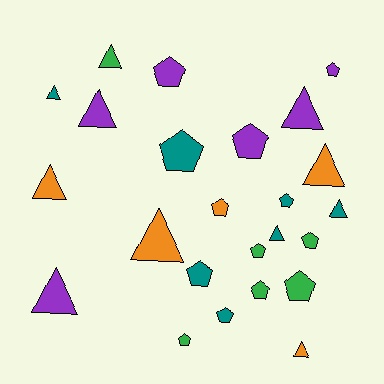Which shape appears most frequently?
Pentagon, with 13 objects.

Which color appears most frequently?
Teal, with 7 objects.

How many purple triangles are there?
There are 3 purple triangles.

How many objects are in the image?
There are 24 objects.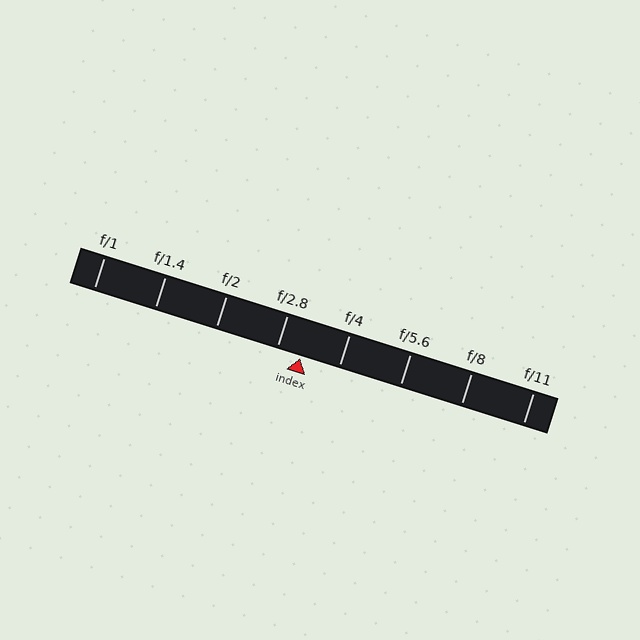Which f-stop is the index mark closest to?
The index mark is closest to f/2.8.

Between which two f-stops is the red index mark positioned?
The index mark is between f/2.8 and f/4.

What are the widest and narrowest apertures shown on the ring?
The widest aperture shown is f/1 and the narrowest is f/11.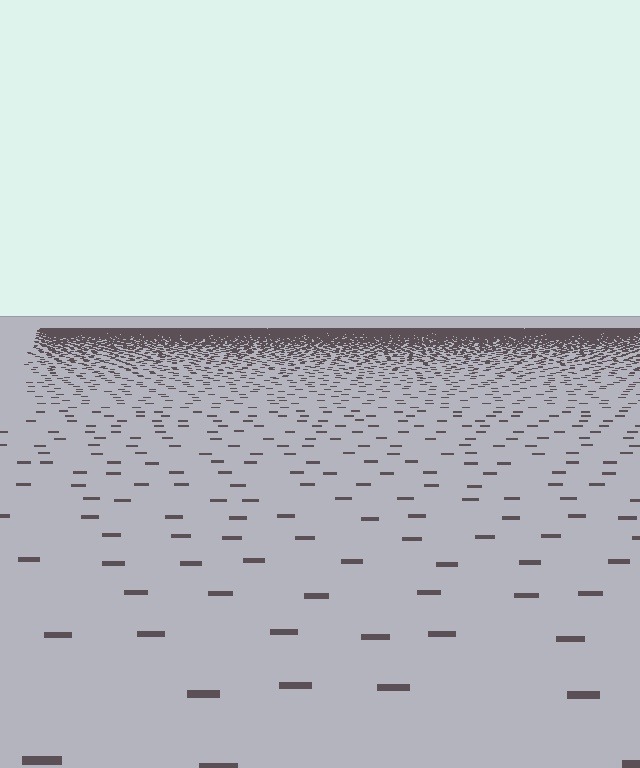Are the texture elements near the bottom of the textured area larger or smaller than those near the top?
Larger. Near the bottom, elements are closer to the viewer and appear at a bigger on-screen size.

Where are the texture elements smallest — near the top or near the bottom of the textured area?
Near the top.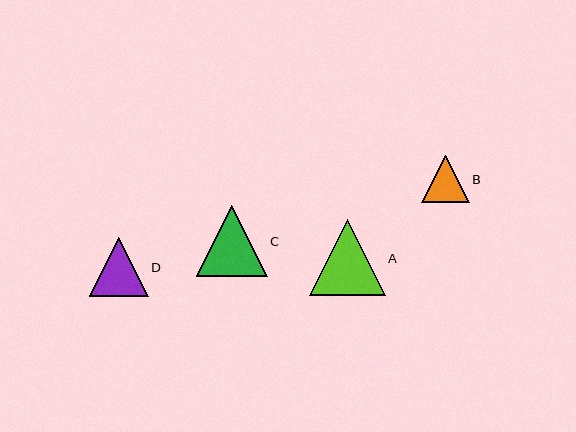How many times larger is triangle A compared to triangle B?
Triangle A is approximately 1.6 times the size of triangle B.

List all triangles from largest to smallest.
From largest to smallest: A, C, D, B.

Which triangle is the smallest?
Triangle B is the smallest with a size of approximately 47 pixels.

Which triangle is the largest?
Triangle A is the largest with a size of approximately 76 pixels.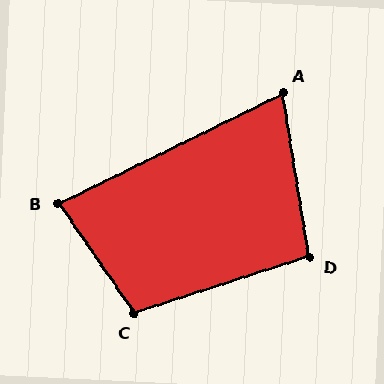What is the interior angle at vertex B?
Approximately 82 degrees (acute).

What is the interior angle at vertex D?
Approximately 98 degrees (obtuse).